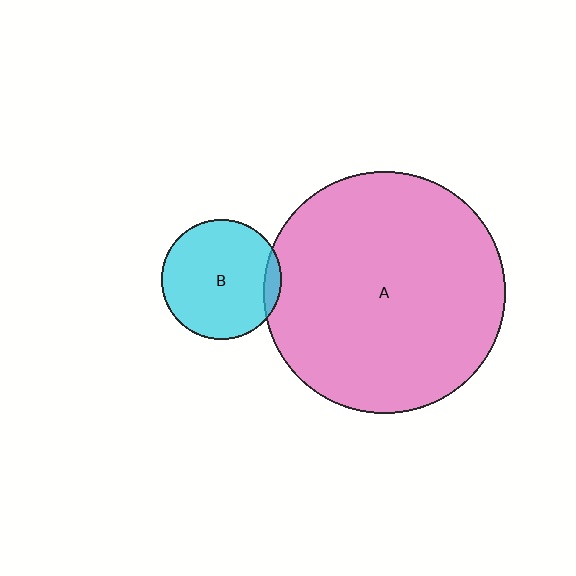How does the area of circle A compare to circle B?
Approximately 4.1 times.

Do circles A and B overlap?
Yes.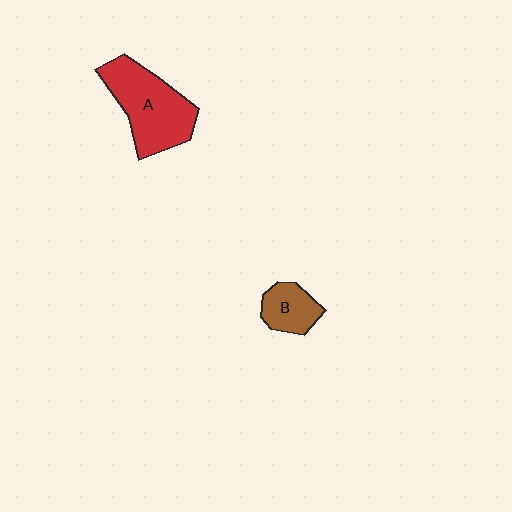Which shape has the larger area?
Shape A (red).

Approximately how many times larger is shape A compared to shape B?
Approximately 2.3 times.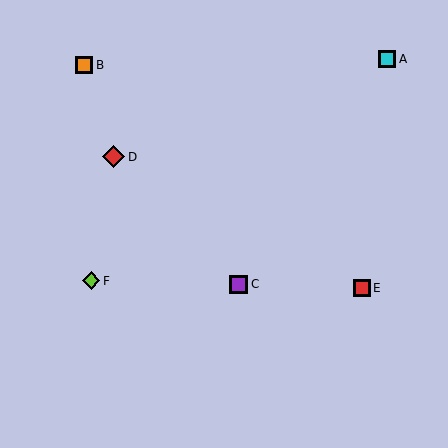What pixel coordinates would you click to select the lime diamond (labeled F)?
Click at (91, 281) to select the lime diamond F.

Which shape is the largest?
The red diamond (labeled D) is the largest.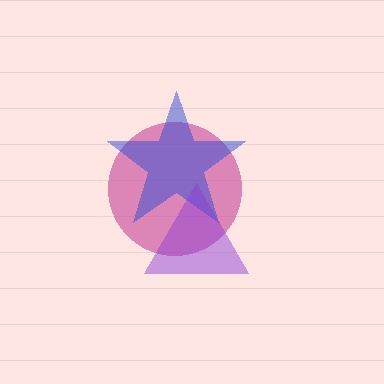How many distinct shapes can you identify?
There are 3 distinct shapes: a magenta circle, a blue star, a purple triangle.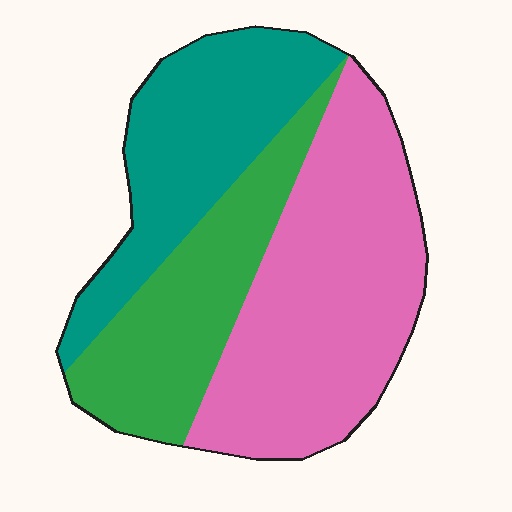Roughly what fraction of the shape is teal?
Teal covers 28% of the shape.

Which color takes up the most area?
Pink, at roughly 45%.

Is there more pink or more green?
Pink.